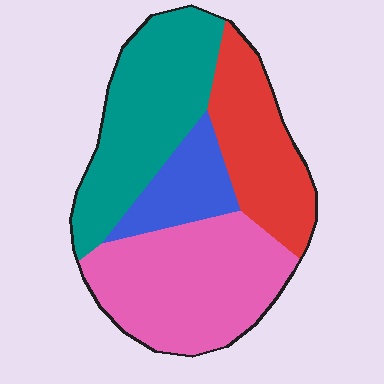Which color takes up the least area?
Blue, at roughly 10%.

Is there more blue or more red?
Red.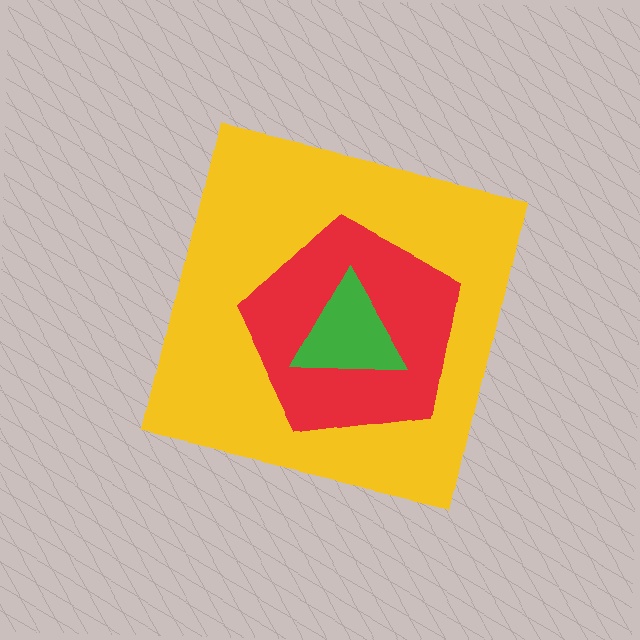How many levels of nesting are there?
3.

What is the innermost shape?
The green triangle.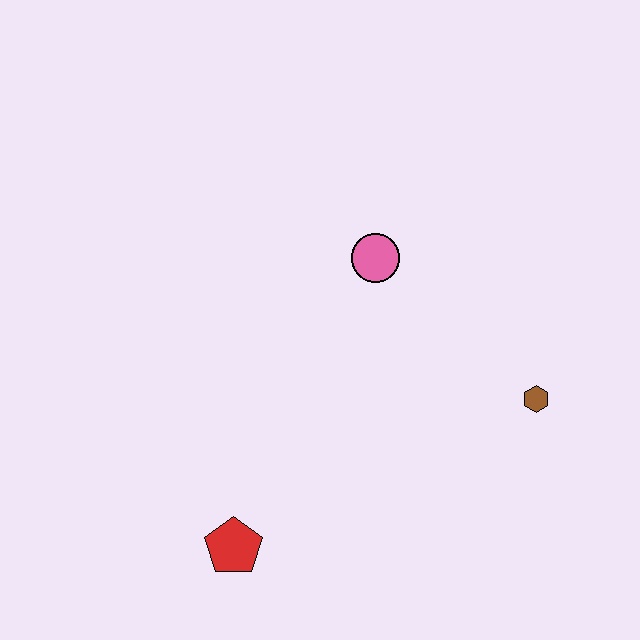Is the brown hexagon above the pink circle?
No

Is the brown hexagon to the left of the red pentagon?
No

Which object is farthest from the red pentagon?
The brown hexagon is farthest from the red pentagon.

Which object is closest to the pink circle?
The brown hexagon is closest to the pink circle.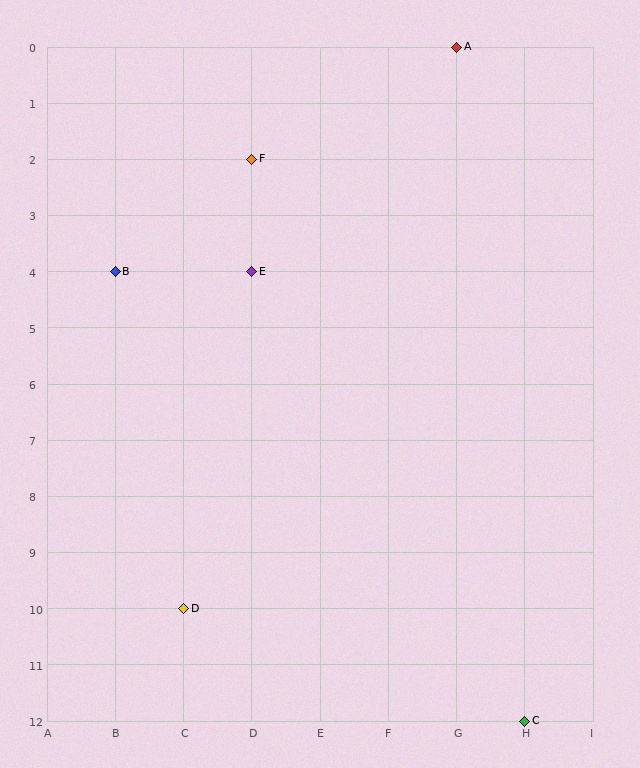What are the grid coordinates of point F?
Point F is at grid coordinates (D, 2).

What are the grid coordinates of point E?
Point E is at grid coordinates (D, 4).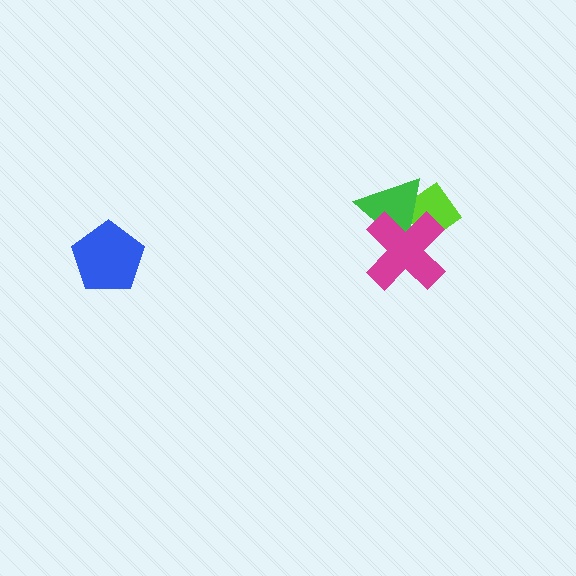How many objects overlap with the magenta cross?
2 objects overlap with the magenta cross.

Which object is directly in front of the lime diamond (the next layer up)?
The green triangle is directly in front of the lime diamond.